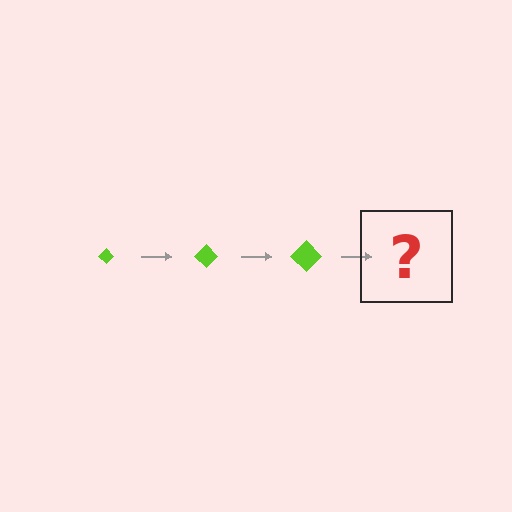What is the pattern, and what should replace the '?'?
The pattern is that the diamond gets progressively larger each step. The '?' should be a lime diamond, larger than the previous one.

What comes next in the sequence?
The next element should be a lime diamond, larger than the previous one.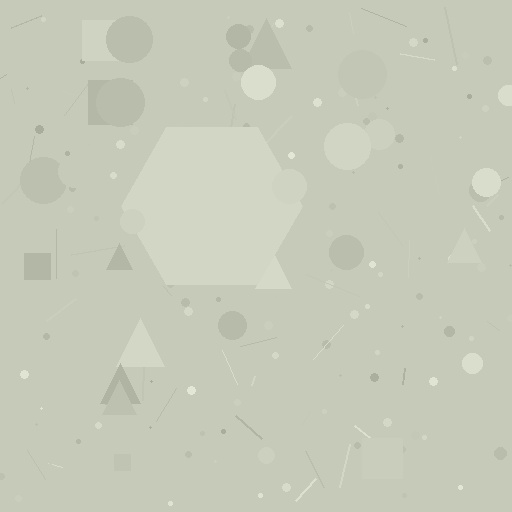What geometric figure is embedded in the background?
A hexagon is embedded in the background.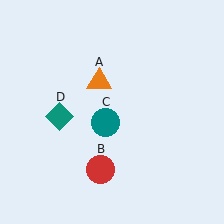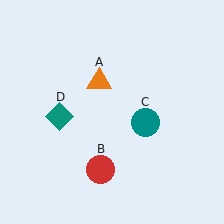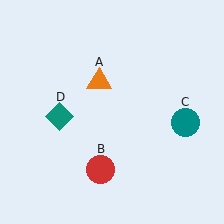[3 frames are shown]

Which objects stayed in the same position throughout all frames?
Orange triangle (object A) and red circle (object B) and teal diamond (object D) remained stationary.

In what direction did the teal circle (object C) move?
The teal circle (object C) moved right.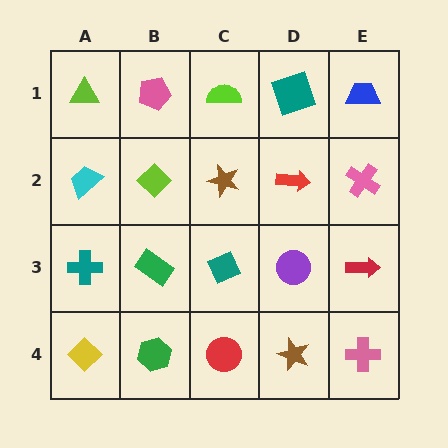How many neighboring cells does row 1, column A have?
2.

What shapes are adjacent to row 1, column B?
A lime diamond (row 2, column B), a lime triangle (row 1, column A), a lime semicircle (row 1, column C).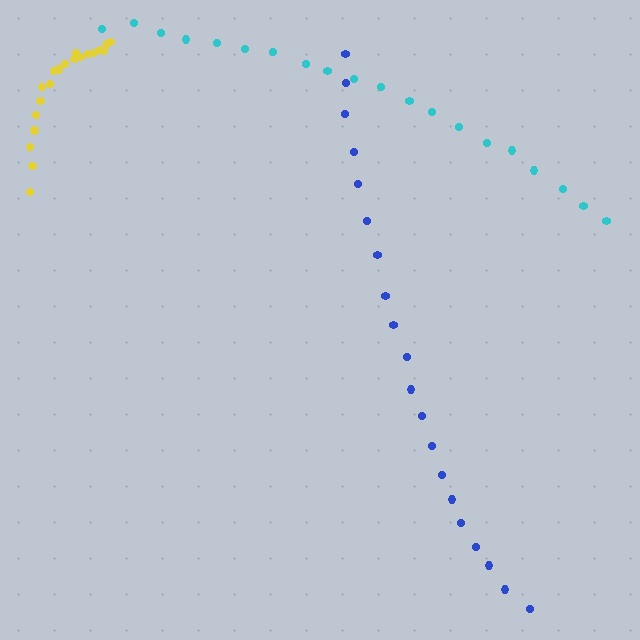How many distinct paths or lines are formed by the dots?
There are 3 distinct paths.